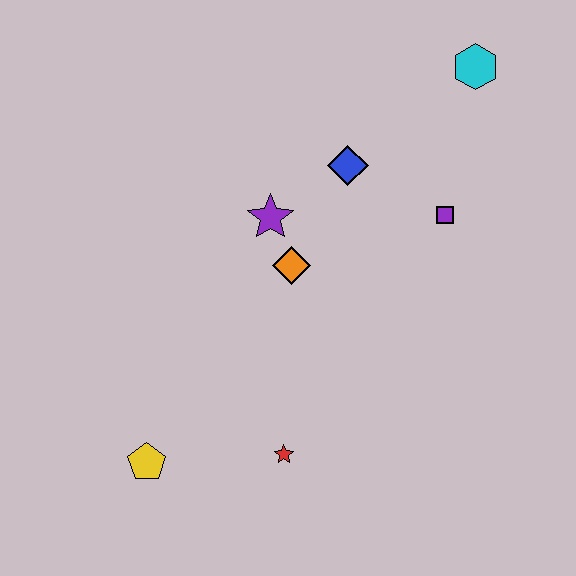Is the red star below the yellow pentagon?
No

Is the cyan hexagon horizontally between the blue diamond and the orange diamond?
No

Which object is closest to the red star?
The yellow pentagon is closest to the red star.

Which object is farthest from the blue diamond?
The yellow pentagon is farthest from the blue diamond.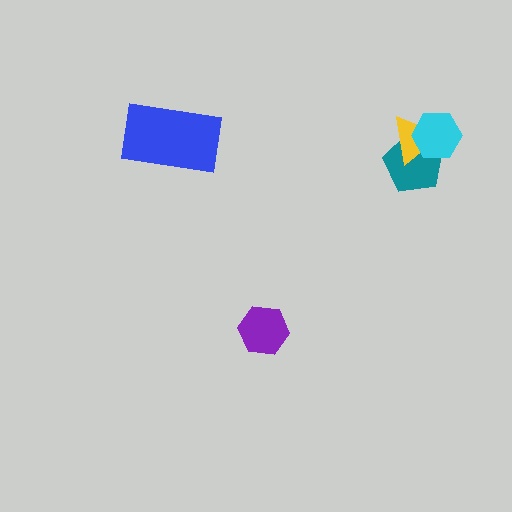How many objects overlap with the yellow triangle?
2 objects overlap with the yellow triangle.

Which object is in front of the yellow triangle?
The cyan hexagon is in front of the yellow triangle.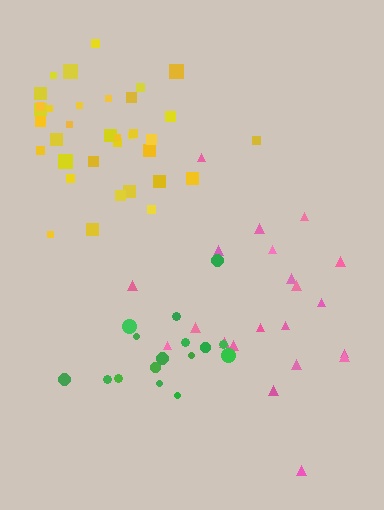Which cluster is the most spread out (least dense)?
Pink.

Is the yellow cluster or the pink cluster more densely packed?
Yellow.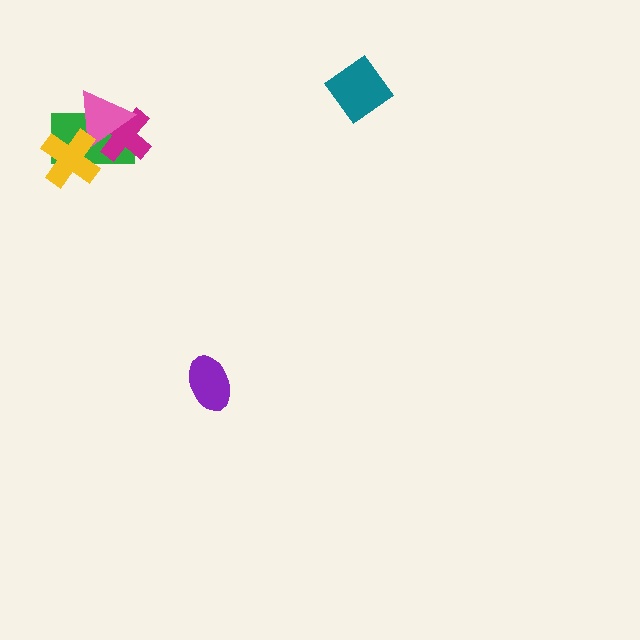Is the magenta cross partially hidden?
Yes, it is partially covered by another shape.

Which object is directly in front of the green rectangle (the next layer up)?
The magenta cross is directly in front of the green rectangle.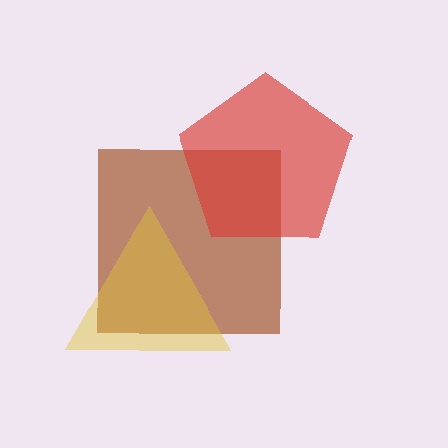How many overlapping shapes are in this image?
There are 3 overlapping shapes in the image.